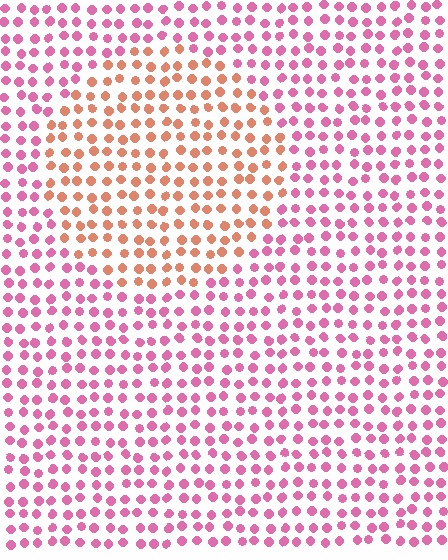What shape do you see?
I see a circle.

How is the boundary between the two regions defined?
The boundary is defined purely by a slight shift in hue (about 47 degrees). Spacing, size, and orientation are identical on both sides.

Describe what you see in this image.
The image is filled with small pink elements in a uniform arrangement. A circle-shaped region is visible where the elements are tinted to a slightly different hue, forming a subtle color boundary.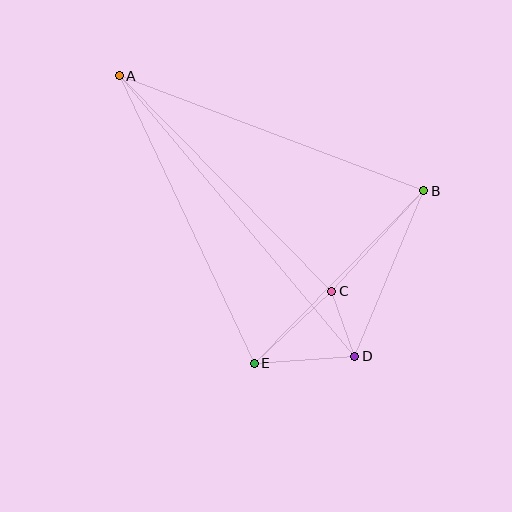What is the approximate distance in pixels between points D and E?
The distance between D and E is approximately 101 pixels.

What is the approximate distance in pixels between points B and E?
The distance between B and E is approximately 242 pixels.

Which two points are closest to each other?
Points C and D are closest to each other.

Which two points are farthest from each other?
Points A and D are farthest from each other.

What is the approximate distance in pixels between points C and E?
The distance between C and E is approximately 106 pixels.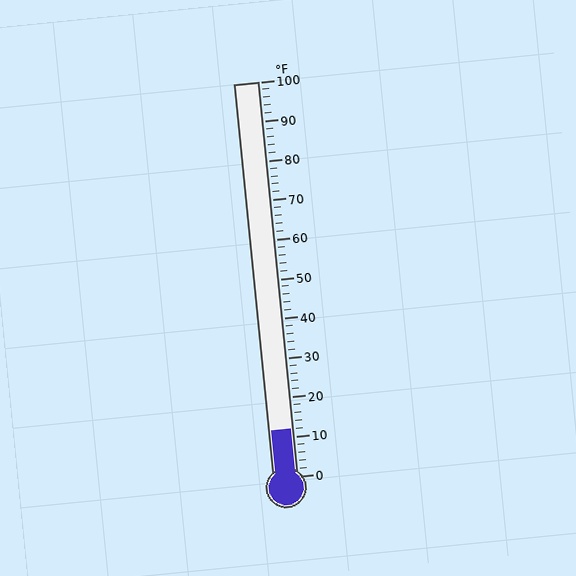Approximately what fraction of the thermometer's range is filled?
The thermometer is filled to approximately 10% of its range.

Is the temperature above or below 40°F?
The temperature is below 40°F.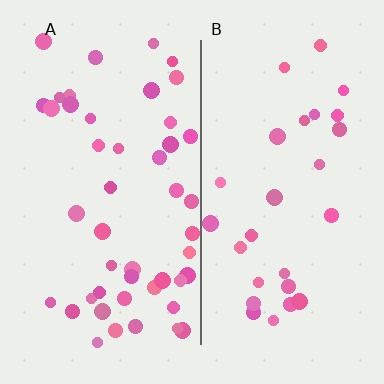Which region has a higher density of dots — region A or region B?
A (the left).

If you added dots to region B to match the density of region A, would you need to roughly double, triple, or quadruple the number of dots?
Approximately double.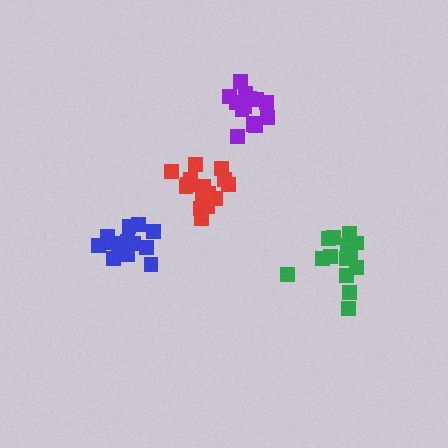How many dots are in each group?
Group 1: 14 dots, Group 2: 14 dots, Group 3: 14 dots, Group 4: 16 dots (58 total).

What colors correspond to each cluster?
The clusters are colored: green, purple, blue, red.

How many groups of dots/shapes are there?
There are 4 groups.